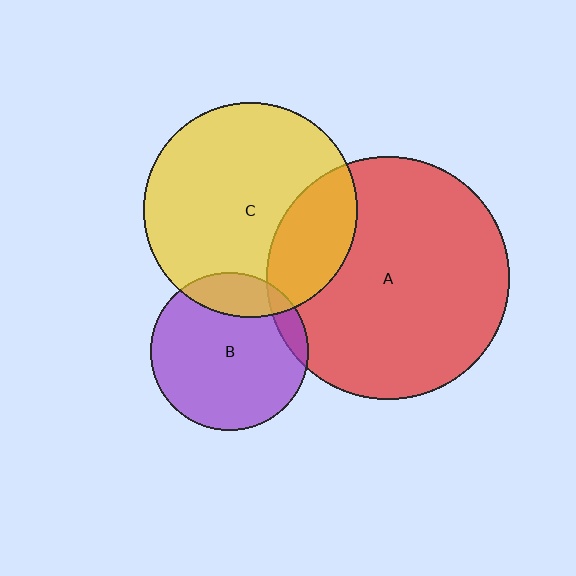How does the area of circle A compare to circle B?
Approximately 2.4 times.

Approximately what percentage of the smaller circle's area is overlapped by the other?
Approximately 10%.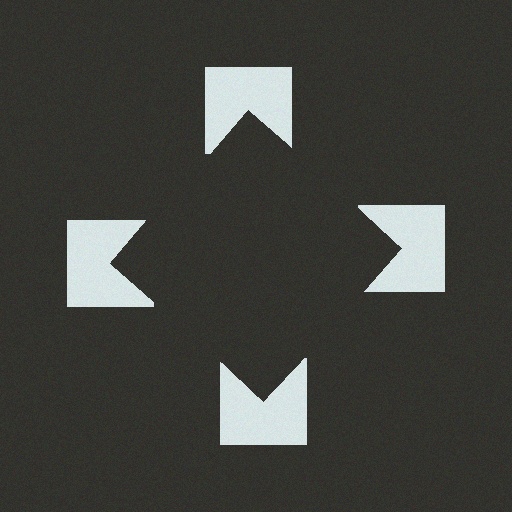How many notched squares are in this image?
There are 4 — one at each vertex of the illusory square.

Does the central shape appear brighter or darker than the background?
It typically appears slightly darker than the background, even though no actual brightness change is drawn.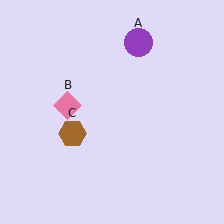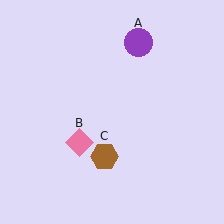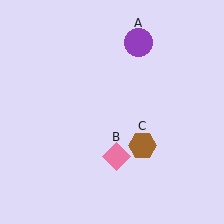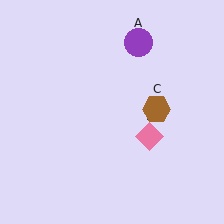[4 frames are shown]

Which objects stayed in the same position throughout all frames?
Purple circle (object A) remained stationary.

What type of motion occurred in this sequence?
The pink diamond (object B), brown hexagon (object C) rotated counterclockwise around the center of the scene.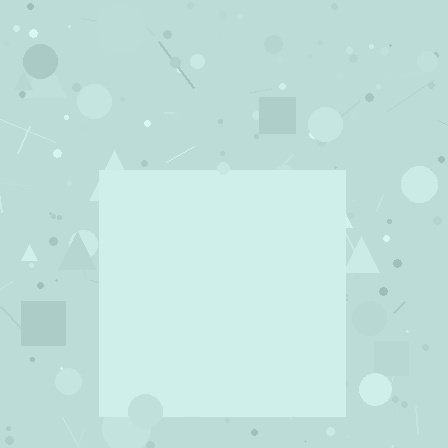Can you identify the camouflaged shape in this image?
The camouflaged shape is a square.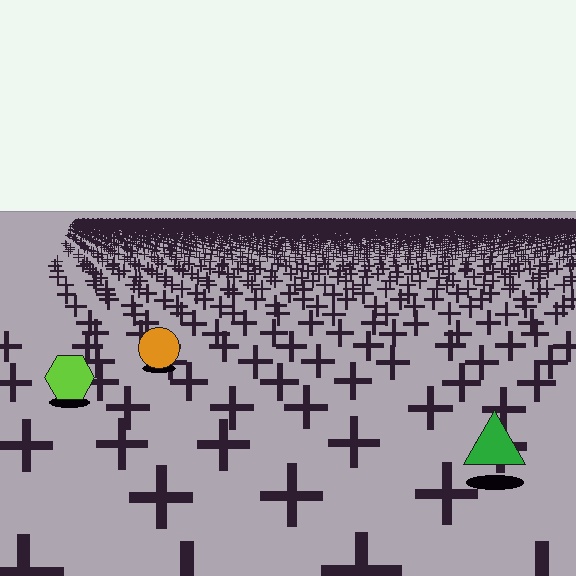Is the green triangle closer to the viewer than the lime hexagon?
Yes. The green triangle is closer — you can tell from the texture gradient: the ground texture is coarser near it.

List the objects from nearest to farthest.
From nearest to farthest: the green triangle, the lime hexagon, the orange circle.